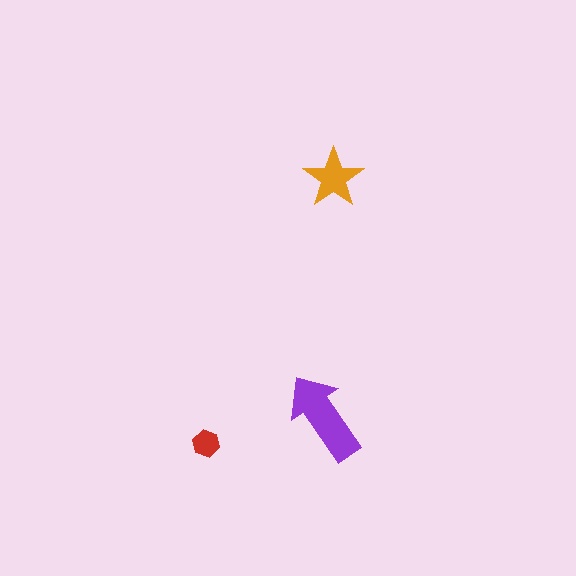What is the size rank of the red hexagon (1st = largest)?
3rd.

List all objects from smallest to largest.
The red hexagon, the orange star, the purple arrow.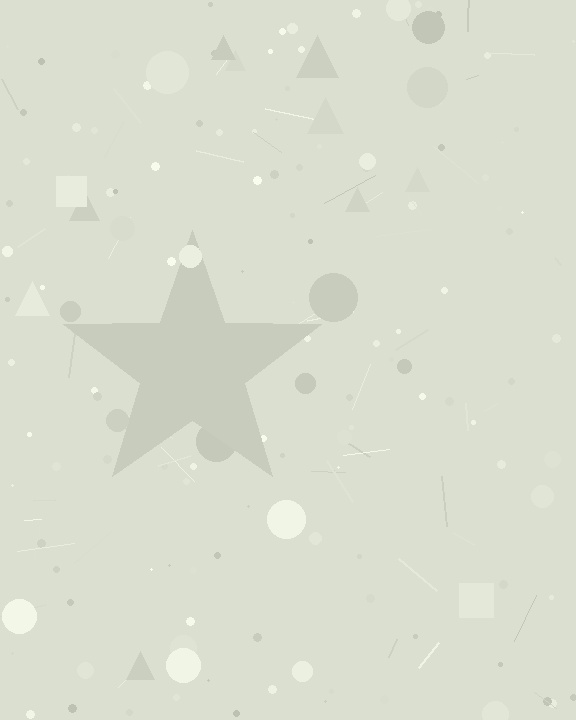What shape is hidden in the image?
A star is hidden in the image.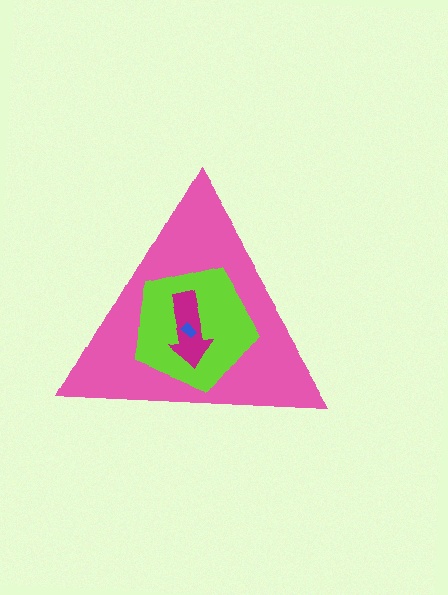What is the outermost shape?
The pink triangle.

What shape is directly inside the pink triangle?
The lime pentagon.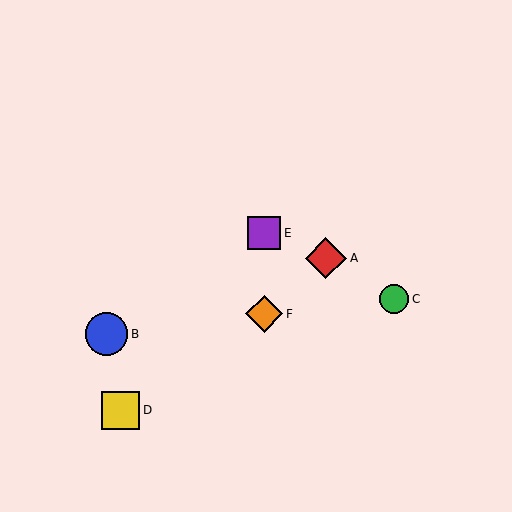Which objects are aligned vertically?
Objects E, F are aligned vertically.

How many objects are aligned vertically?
2 objects (E, F) are aligned vertically.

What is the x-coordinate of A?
Object A is at x≈326.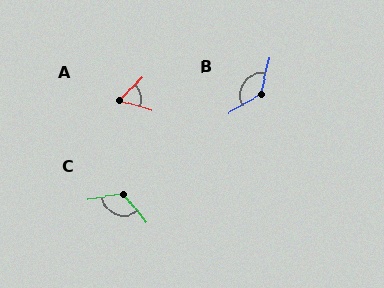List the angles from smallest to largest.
A (60°), C (118°), B (132°).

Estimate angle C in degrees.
Approximately 118 degrees.